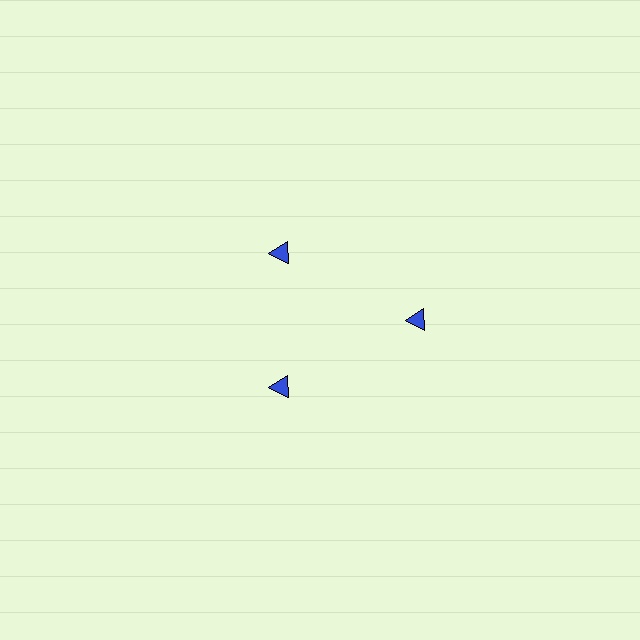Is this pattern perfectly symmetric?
No. The 3 blue triangles are arranged in a ring, but one element near the 3 o'clock position is pushed outward from the center, breaking the 3-fold rotational symmetry.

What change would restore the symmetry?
The symmetry would be restored by moving it inward, back onto the ring so that all 3 triangles sit at equal angles and equal distance from the center.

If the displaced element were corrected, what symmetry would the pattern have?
It would have 3-fold rotational symmetry — the pattern would map onto itself every 120 degrees.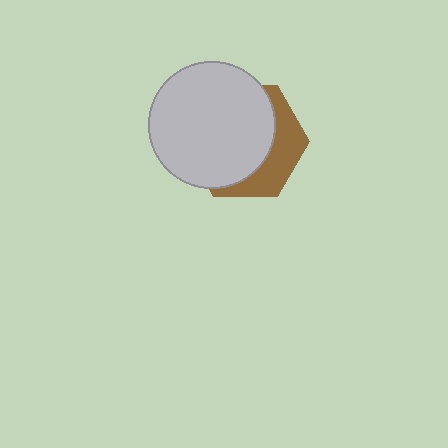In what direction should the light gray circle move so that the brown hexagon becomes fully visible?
The light gray circle should move toward the upper-left. That is the shortest direction to clear the overlap and leave the brown hexagon fully visible.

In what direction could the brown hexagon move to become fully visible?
The brown hexagon could move toward the lower-right. That would shift it out from behind the light gray circle entirely.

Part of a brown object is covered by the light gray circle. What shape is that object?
It is a hexagon.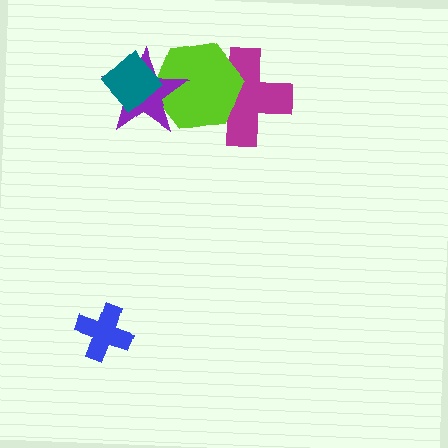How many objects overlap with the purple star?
2 objects overlap with the purple star.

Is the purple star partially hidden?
Yes, it is partially covered by another shape.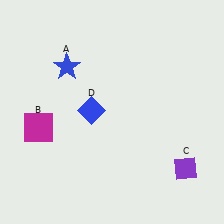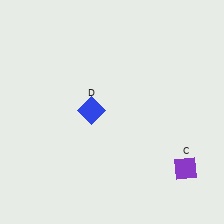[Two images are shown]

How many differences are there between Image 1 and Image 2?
There are 2 differences between the two images.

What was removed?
The blue star (A), the magenta square (B) were removed in Image 2.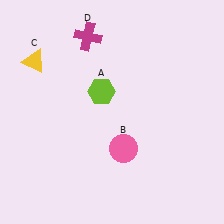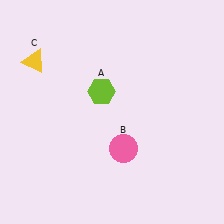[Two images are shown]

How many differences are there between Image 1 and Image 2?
There is 1 difference between the two images.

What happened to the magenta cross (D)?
The magenta cross (D) was removed in Image 2. It was in the top-left area of Image 1.